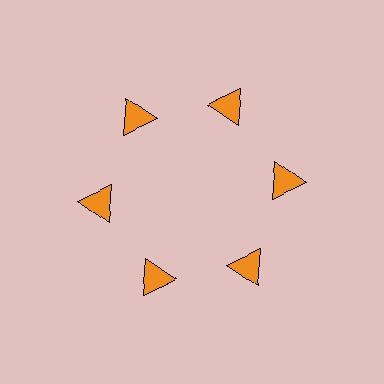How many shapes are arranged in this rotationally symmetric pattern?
There are 6 shapes, arranged in 6 groups of 1.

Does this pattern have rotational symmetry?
Yes, this pattern has 6-fold rotational symmetry. It looks the same after rotating 60 degrees around the center.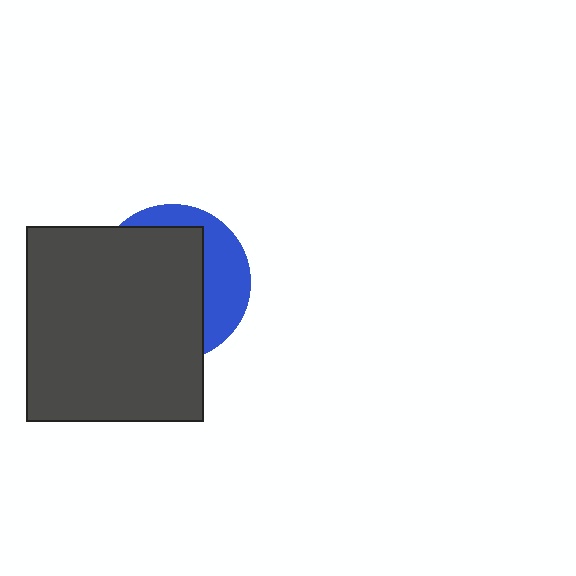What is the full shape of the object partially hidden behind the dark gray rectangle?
The partially hidden object is a blue circle.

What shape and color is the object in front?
The object in front is a dark gray rectangle.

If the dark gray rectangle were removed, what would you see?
You would see the complete blue circle.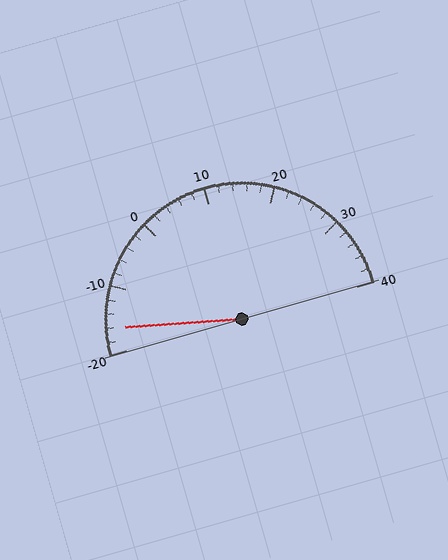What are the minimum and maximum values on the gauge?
The gauge ranges from -20 to 40.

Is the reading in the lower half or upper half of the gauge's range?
The reading is in the lower half of the range (-20 to 40).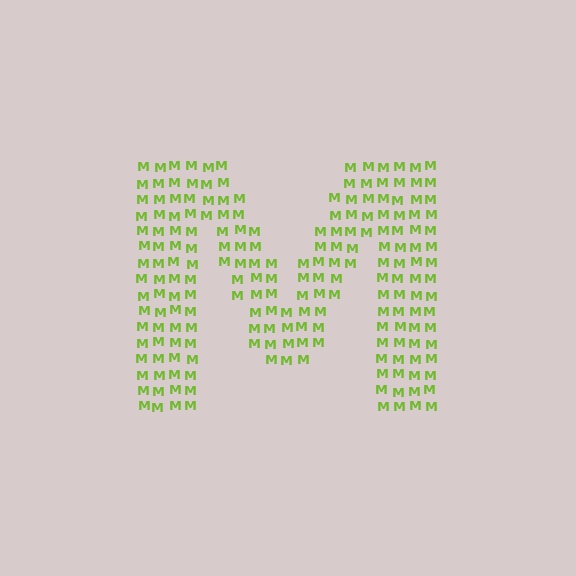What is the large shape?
The large shape is the letter M.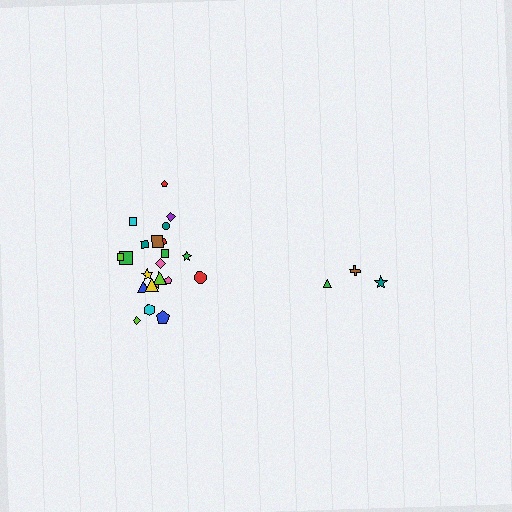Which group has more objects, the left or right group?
The left group.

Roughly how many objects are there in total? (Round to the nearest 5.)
Roughly 25 objects in total.